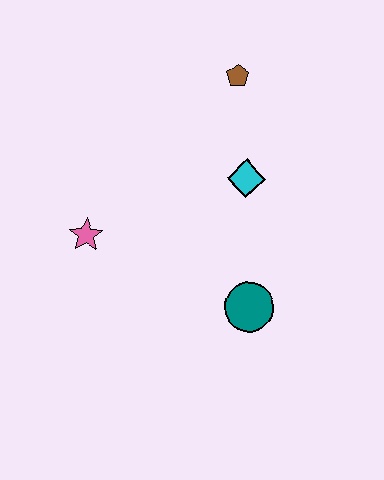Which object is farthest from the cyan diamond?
The pink star is farthest from the cyan diamond.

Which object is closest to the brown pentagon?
The cyan diamond is closest to the brown pentagon.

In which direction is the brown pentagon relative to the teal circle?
The brown pentagon is above the teal circle.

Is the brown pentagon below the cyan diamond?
No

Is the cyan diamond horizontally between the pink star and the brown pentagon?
No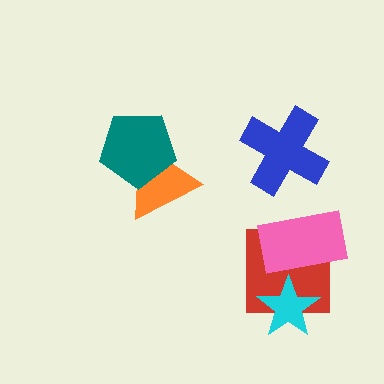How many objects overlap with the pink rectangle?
2 objects overlap with the pink rectangle.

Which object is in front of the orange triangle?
The teal pentagon is in front of the orange triangle.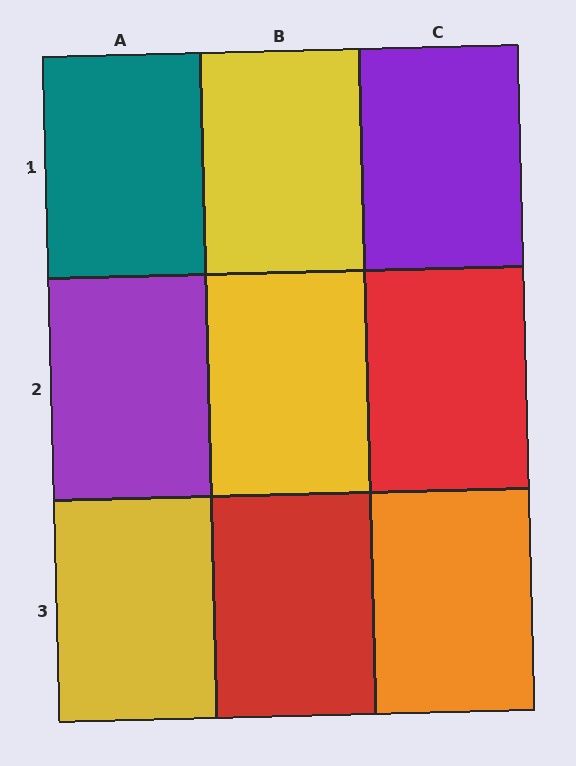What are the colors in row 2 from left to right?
Purple, yellow, red.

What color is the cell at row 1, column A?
Teal.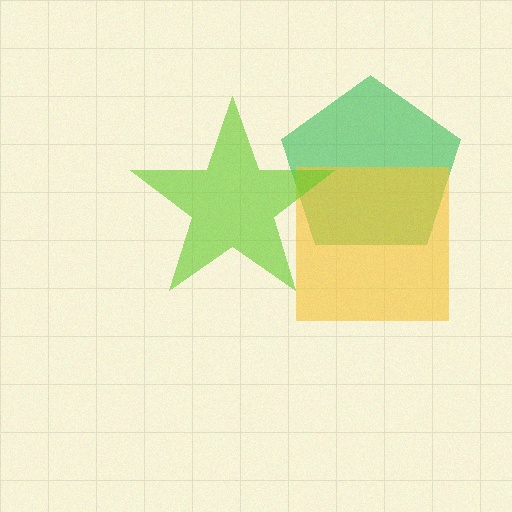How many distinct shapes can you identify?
There are 3 distinct shapes: a green pentagon, a yellow square, a lime star.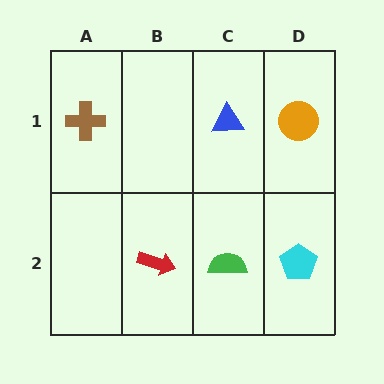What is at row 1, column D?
An orange circle.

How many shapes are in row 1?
3 shapes.